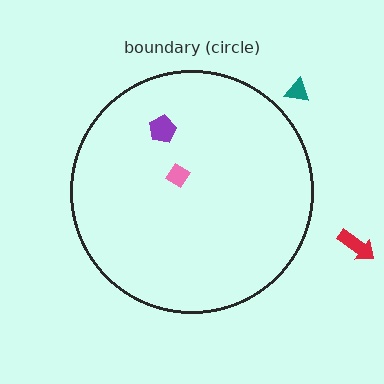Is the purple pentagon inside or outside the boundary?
Inside.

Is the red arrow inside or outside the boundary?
Outside.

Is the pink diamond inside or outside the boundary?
Inside.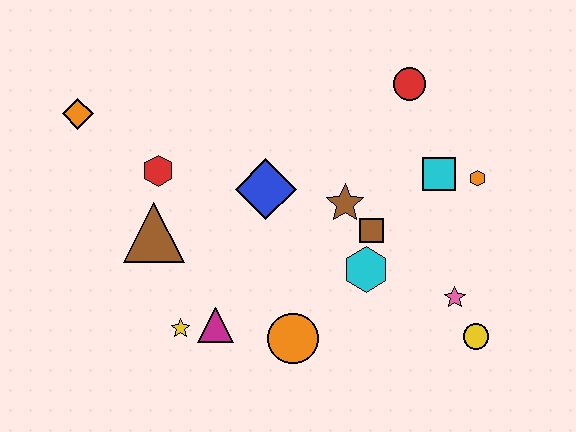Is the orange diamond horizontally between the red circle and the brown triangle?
No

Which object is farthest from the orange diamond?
The yellow circle is farthest from the orange diamond.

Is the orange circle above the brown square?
No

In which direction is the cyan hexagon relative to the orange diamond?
The cyan hexagon is to the right of the orange diamond.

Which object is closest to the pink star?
The yellow circle is closest to the pink star.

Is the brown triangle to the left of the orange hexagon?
Yes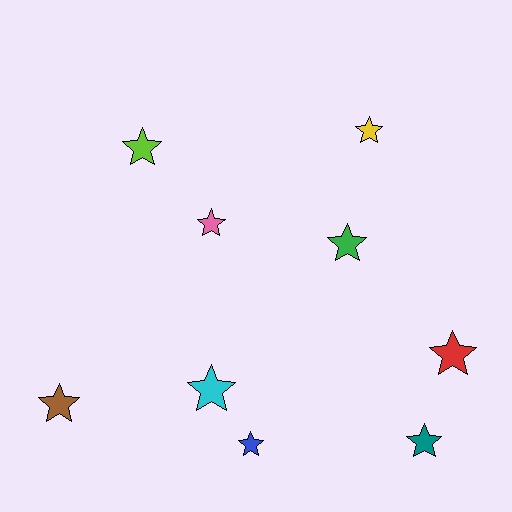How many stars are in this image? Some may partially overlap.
There are 9 stars.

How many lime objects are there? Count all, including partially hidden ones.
There is 1 lime object.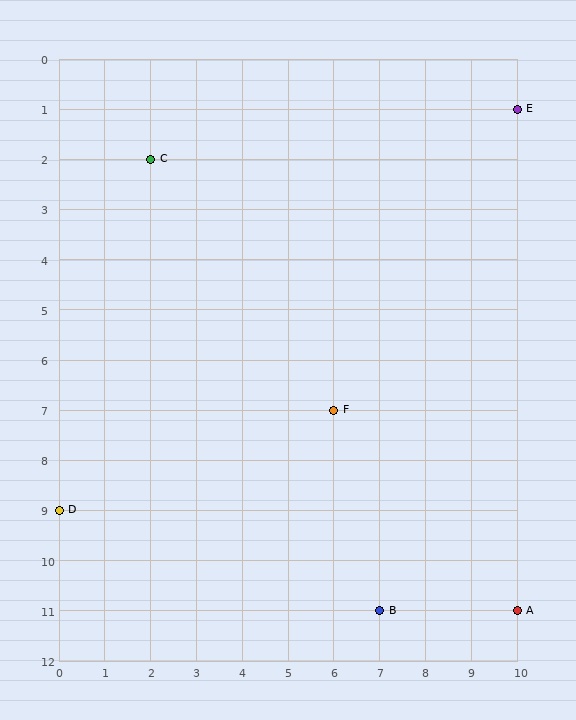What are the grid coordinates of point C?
Point C is at grid coordinates (2, 2).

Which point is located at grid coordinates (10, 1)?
Point E is at (10, 1).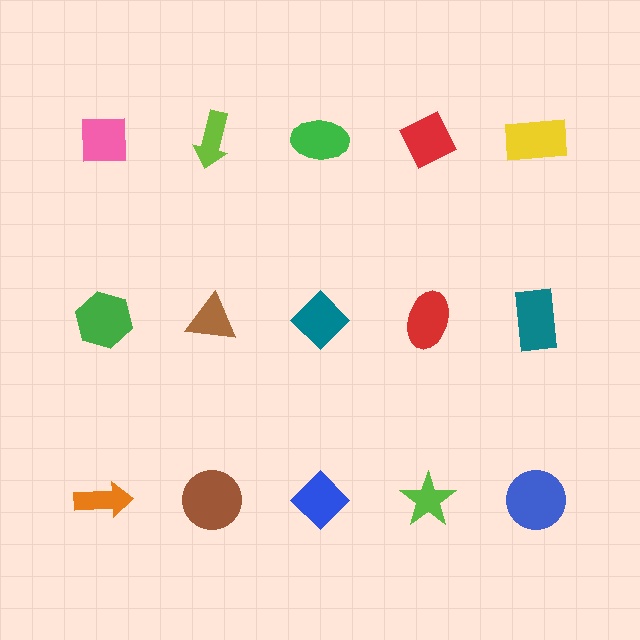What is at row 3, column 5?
A blue circle.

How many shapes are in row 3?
5 shapes.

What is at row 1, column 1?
A pink square.